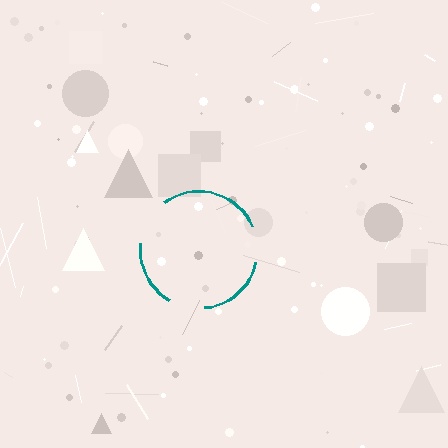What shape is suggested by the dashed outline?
The dashed outline suggests a circle.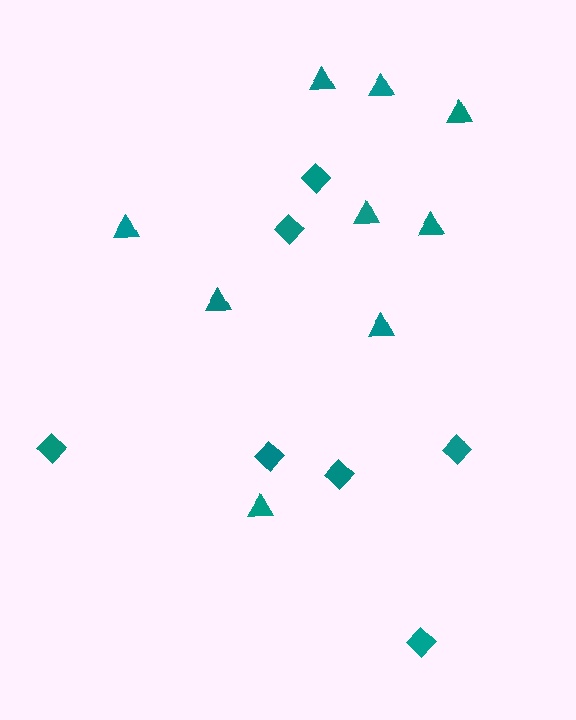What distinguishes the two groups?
There are 2 groups: one group of diamonds (7) and one group of triangles (9).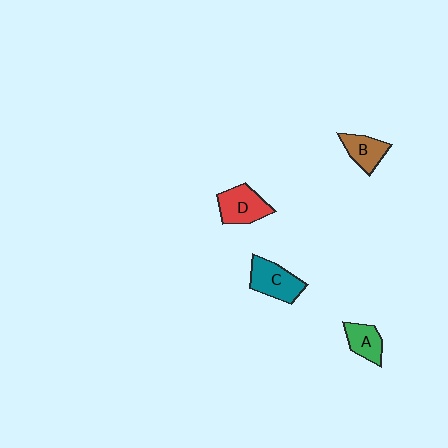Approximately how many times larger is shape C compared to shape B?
Approximately 1.4 times.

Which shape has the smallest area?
Shape A (green).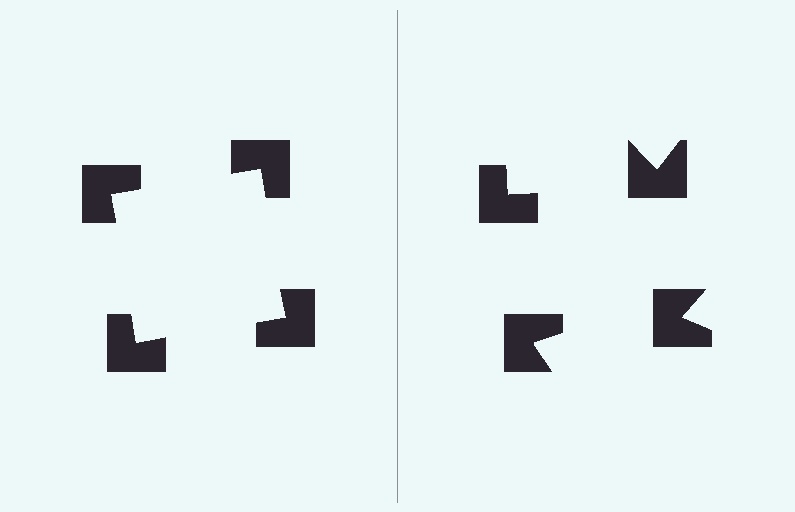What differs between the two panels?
The notched squares are positioned identically on both sides; only the wedge orientations differ. On the left they align to a square; on the right they are misaligned.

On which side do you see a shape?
An illusory square appears on the left side. On the right side the wedge cuts are rotated, so no coherent shape forms.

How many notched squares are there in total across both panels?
8 — 4 on each side.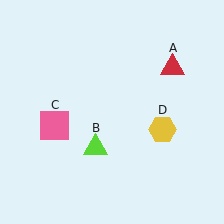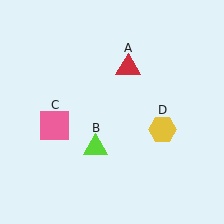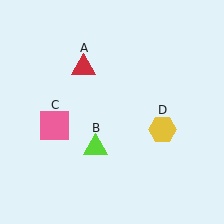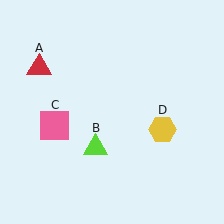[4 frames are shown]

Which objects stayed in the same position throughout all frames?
Lime triangle (object B) and pink square (object C) and yellow hexagon (object D) remained stationary.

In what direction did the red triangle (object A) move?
The red triangle (object A) moved left.